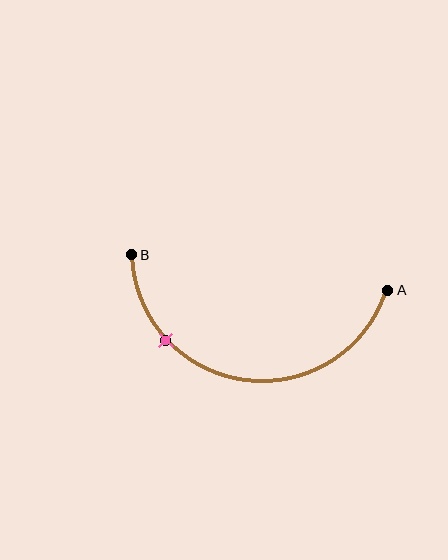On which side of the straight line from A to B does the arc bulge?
The arc bulges below the straight line connecting A and B.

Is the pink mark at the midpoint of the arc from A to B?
No. The pink mark lies on the arc but is closer to endpoint B. The arc midpoint would be at the point on the curve equidistant along the arc from both A and B.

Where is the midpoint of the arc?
The arc midpoint is the point on the curve farthest from the straight line joining A and B. It sits below that line.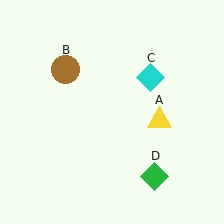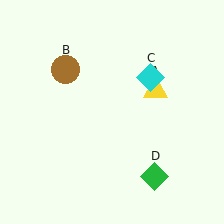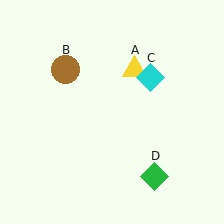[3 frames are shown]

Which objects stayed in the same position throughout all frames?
Brown circle (object B) and cyan diamond (object C) and green diamond (object D) remained stationary.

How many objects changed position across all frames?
1 object changed position: yellow triangle (object A).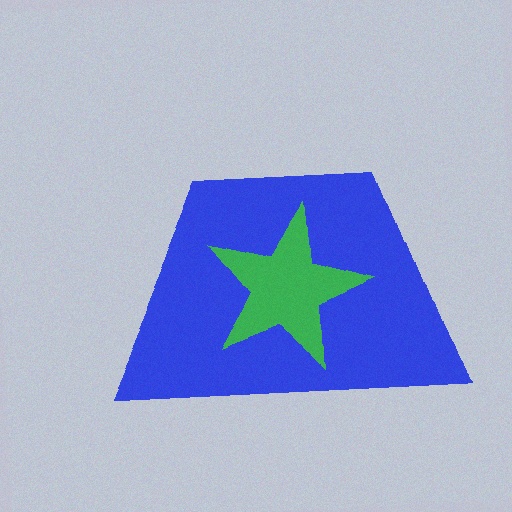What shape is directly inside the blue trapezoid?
The green star.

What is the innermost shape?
The green star.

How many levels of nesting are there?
2.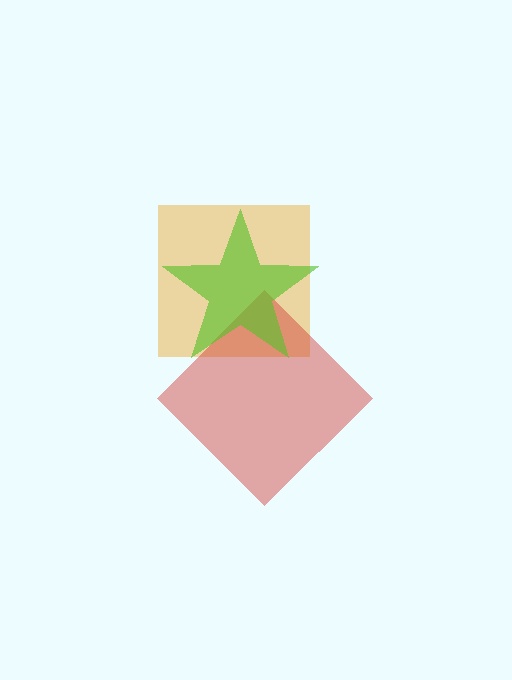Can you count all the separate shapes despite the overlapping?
Yes, there are 3 separate shapes.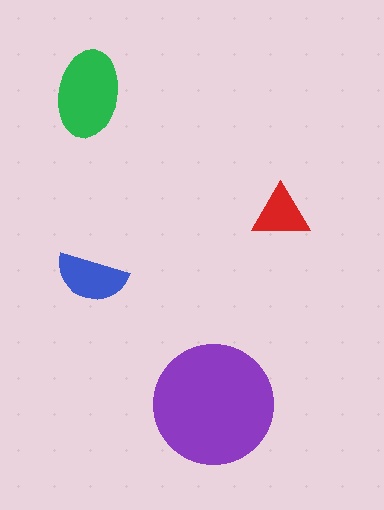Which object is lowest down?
The purple circle is bottommost.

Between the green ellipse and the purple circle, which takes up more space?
The purple circle.